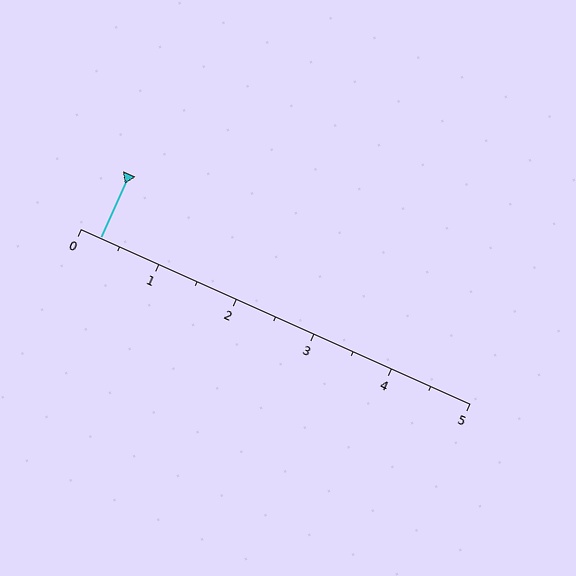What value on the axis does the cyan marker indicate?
The marker indicates approximately 0.2.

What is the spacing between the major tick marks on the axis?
The major ticks are spaced 1 apart.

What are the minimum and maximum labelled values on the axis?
The axis runs from 0 to 5.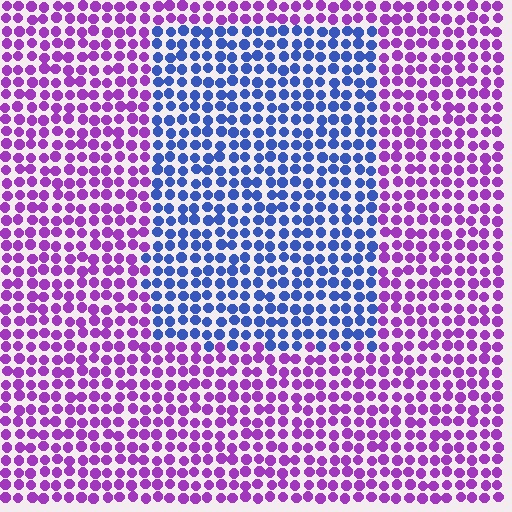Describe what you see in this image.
The image is filled with small purple elements in a uniform arrangement. A rectangle-shaped region is visible where the elements are tinted to a slightly different hue, forming a subtle color boundary.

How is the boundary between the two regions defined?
The boundary is defined purely by a slight shift in hue (about 61 degrees). Spacing, size, and orientation are identical on both sides.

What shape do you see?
I see a rectangle.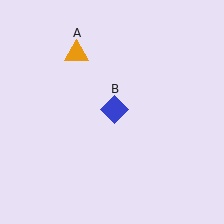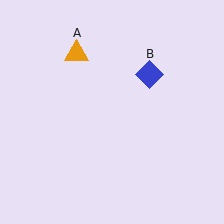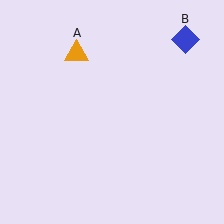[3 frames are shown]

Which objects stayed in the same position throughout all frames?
Orange triangle (object A) remained stationary.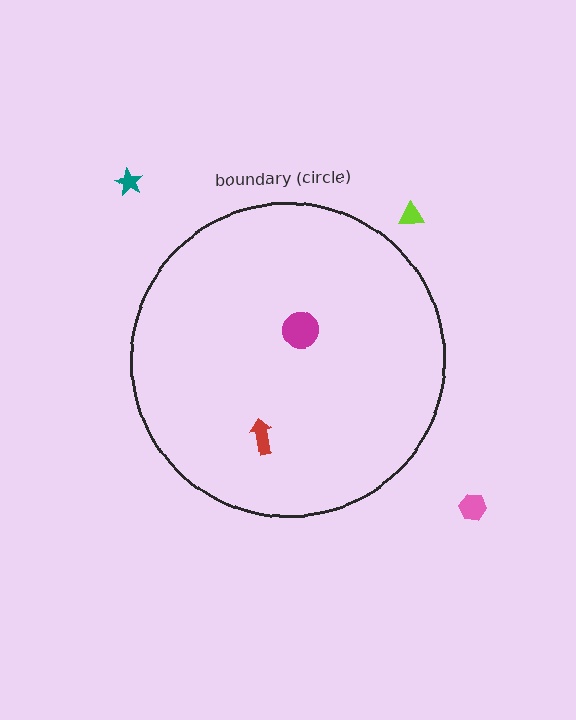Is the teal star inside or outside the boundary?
Outside.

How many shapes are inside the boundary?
2 inside, 3 outside.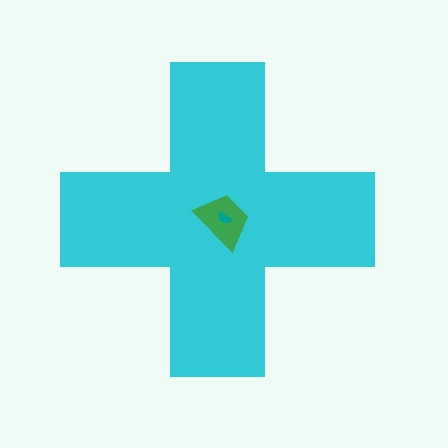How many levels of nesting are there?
3.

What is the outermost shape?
The cyan cross.